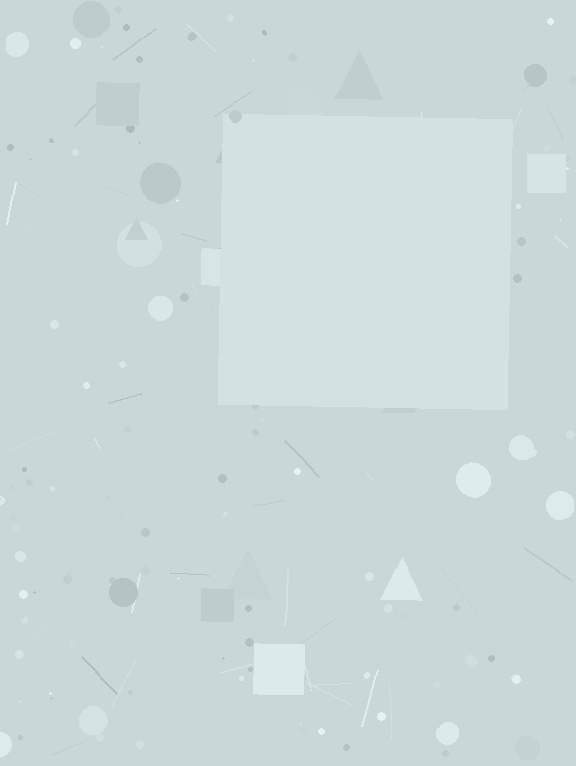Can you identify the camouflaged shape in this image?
The camouflaged shape is a square.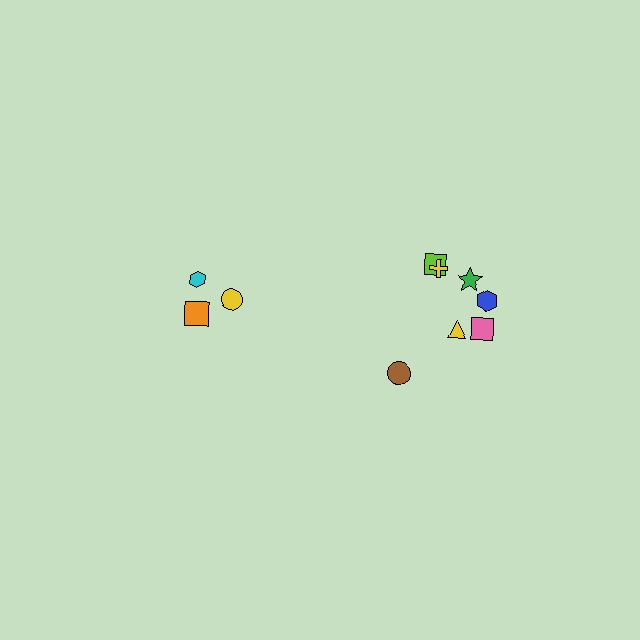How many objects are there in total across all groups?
There are 10 objects.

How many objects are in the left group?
There are 3 objects.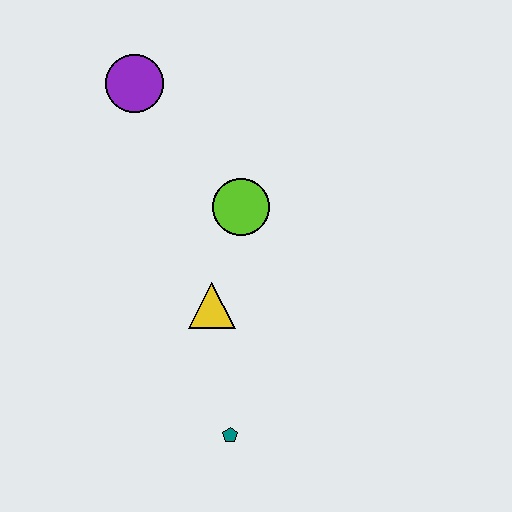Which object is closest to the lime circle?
The yellow triangle is closest to the lime circle.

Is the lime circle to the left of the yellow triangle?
No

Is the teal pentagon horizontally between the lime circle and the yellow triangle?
Yes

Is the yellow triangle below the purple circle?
Yes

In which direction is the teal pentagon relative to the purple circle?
The teal pentagon is below the purple circle.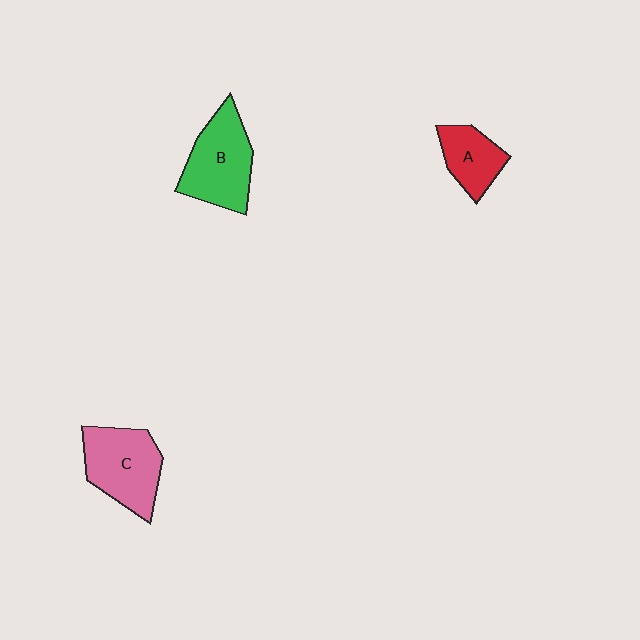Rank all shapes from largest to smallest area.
From largest to smallest: B (green), C (pink), A (red).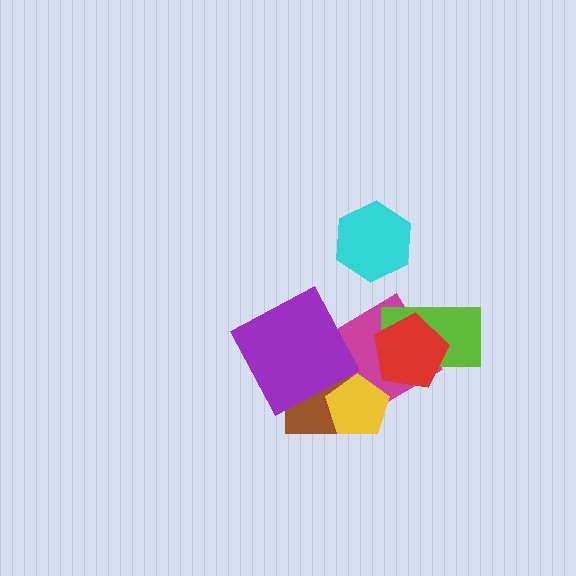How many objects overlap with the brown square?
2 objects overlap with the brown square.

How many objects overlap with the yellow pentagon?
2 objects overlap with the yellow pentagon.